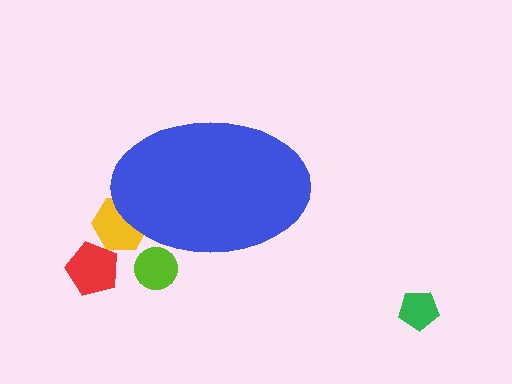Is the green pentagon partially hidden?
No, the green pentagon is fully visible.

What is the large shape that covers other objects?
A blue ellipse.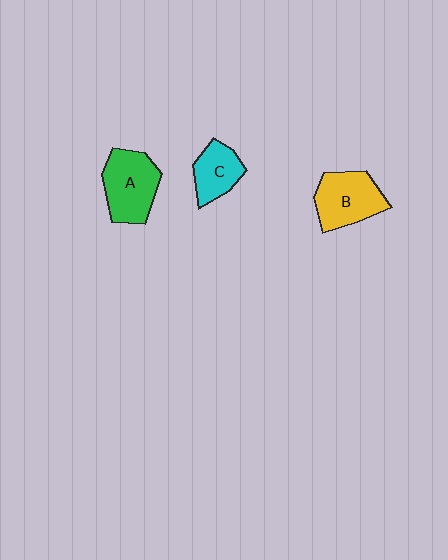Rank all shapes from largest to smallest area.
From largest to smallest: A (green), B (yellow), C (cyan).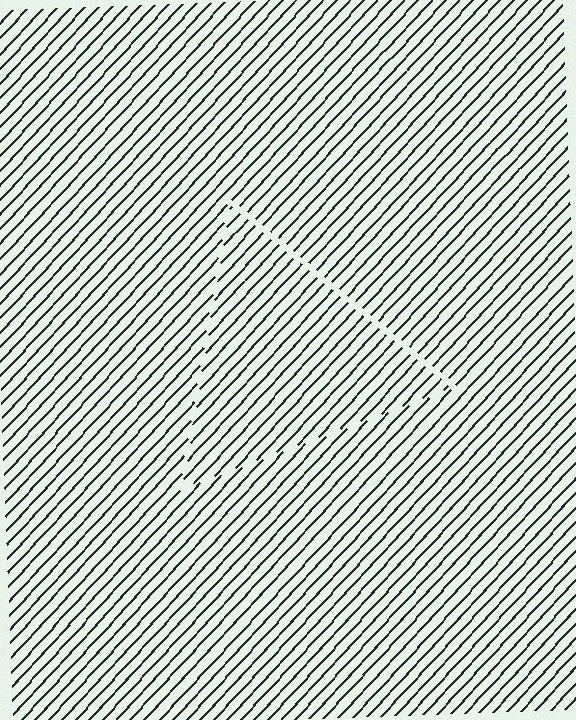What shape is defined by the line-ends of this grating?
An illusory triangle. The interior of the shape contains the same grating, shifted by half a period — the contour is defined by the phase discontinuity where line-ends from the inner and outer gratings abut.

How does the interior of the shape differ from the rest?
The interior of the shape contains the same grating, shifted by half a period — the contour is defined by the phase discontinuity where line-ends from the inner and outer gratings abut.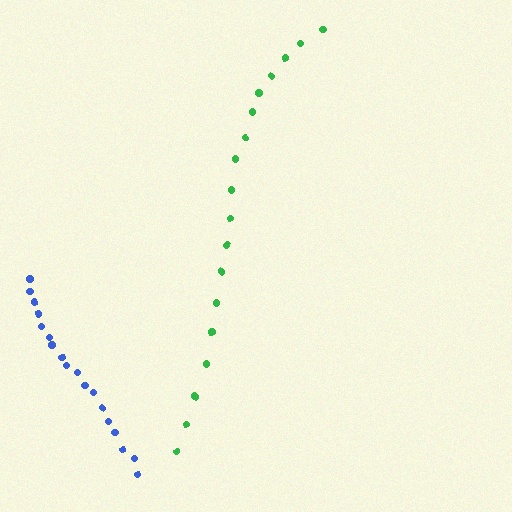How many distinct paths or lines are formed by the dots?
There are 2 distinct paths.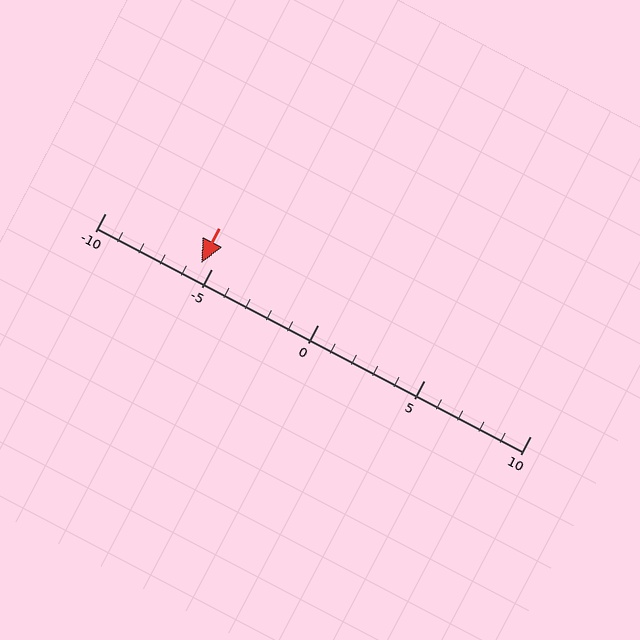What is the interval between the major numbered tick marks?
The major tick marks are spaced 5 units apart.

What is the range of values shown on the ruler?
The ruler shows values from -10 to 10.